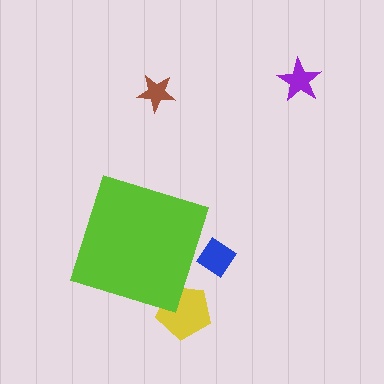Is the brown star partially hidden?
No, the brown star is fully visible.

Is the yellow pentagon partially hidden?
Yes, the yellow pentagon is partially hidden behind the lime diamond.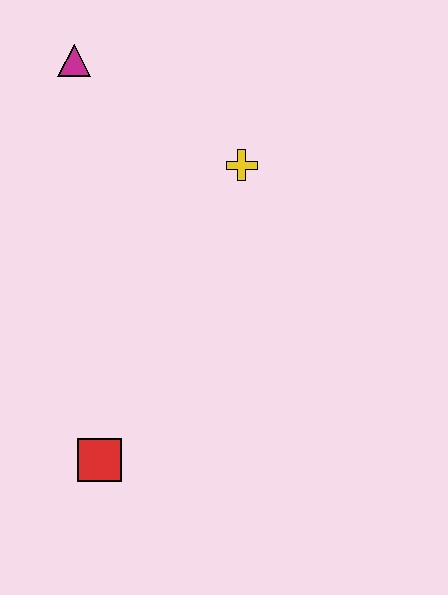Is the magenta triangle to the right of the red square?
No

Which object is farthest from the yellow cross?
The red square is farthest from the yellow cross.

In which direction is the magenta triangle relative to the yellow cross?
The magenta triangle is to the left of the yellow cross.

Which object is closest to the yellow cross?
The magenta triangle is closest to the yellow cross.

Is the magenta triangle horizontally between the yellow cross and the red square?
No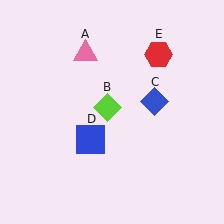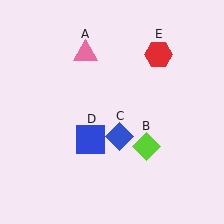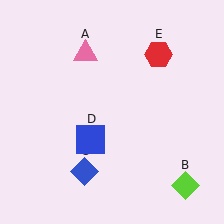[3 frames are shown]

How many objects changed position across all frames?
2 objects changed position: lime diamond (object B), blue diamond (object C).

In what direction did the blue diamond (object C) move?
The blue diamond (object C) moved down and to the left.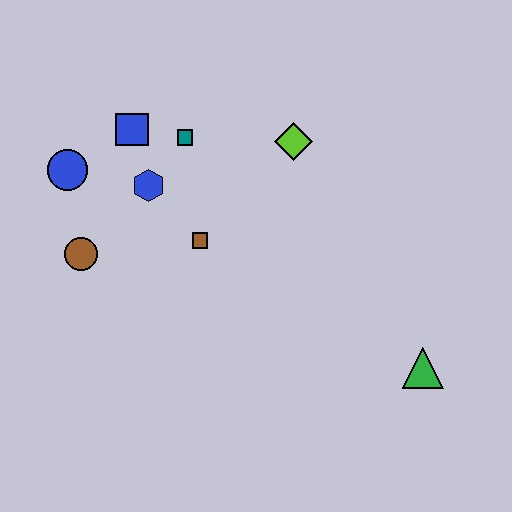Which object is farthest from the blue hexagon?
The green triangle is farthest from the blue hexagon.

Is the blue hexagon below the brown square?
No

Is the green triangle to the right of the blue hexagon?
Yes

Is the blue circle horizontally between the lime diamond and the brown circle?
No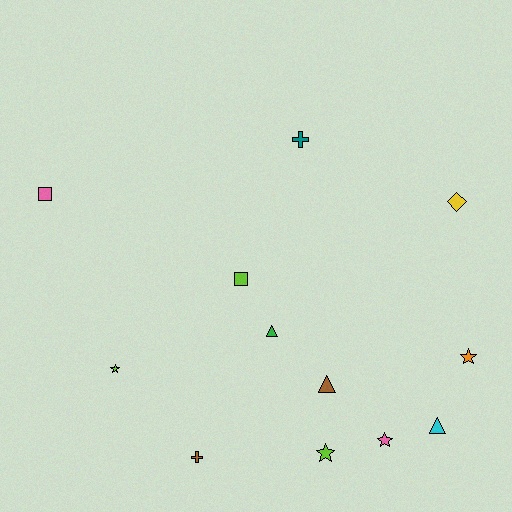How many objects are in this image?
There are 12 objects.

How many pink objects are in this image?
There are 2 pink objects.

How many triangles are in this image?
There are 3 triangles.